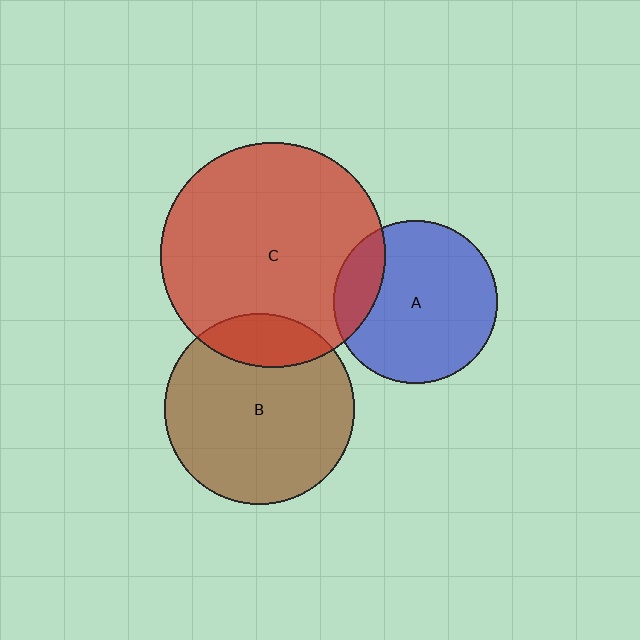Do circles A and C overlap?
Yes.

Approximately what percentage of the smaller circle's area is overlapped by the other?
Approximately 20%.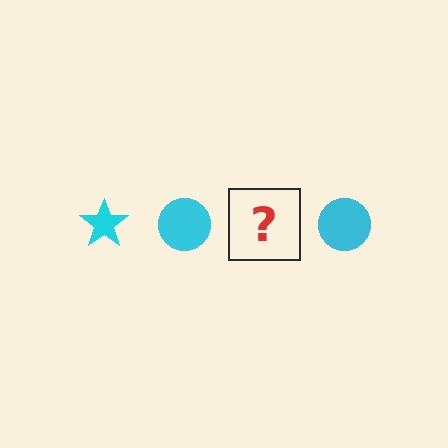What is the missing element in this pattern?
The missing element is a cyan star.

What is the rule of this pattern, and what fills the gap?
The rule is that the pattern cycles through star, circle shapes in cyan. The gap should be filled with a cyan star.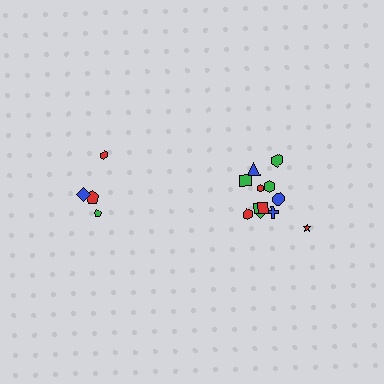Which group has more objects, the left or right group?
The right group.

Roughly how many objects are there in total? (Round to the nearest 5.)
Roughly 15 objects in total.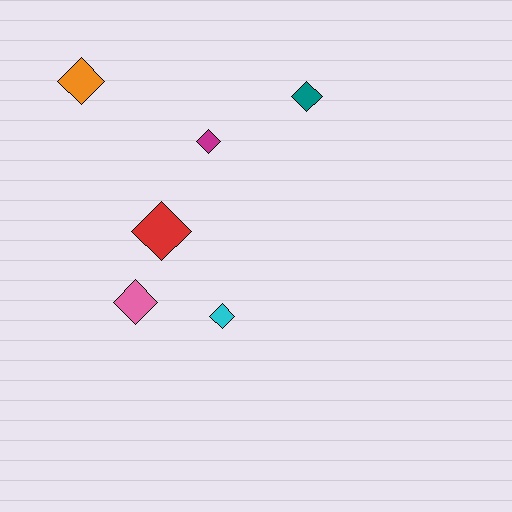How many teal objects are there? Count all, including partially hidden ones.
There is 1 teal object.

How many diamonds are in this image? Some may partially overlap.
There are 6 diamonds.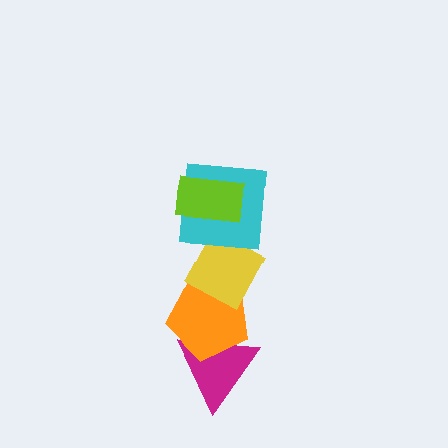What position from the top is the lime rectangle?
The lime rectangle is 1st from the top.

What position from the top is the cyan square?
The cyan square is 2nd from the top.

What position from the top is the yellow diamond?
The yellow diamond is 3rd from the top.